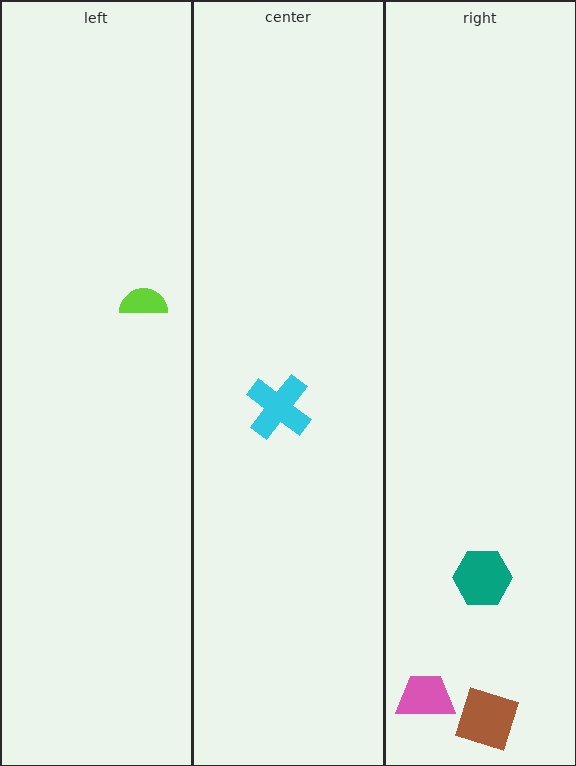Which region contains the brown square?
The right region.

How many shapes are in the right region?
3.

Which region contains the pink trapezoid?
The right region.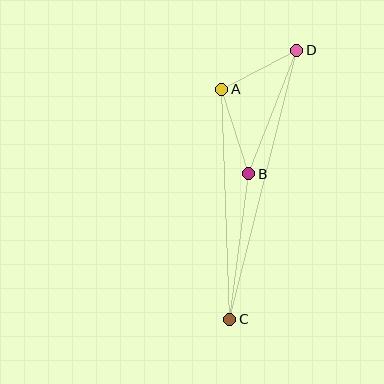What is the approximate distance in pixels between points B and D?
The distance between B and D is approximately 132 pixels.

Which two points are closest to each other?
Points A and D are closest to each other.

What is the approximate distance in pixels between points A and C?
The distance between A and C is approximately 230 pixels.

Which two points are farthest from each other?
Points C and D are farthest from each other.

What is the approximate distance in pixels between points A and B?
The distance between A and B is approximately 89 pixels.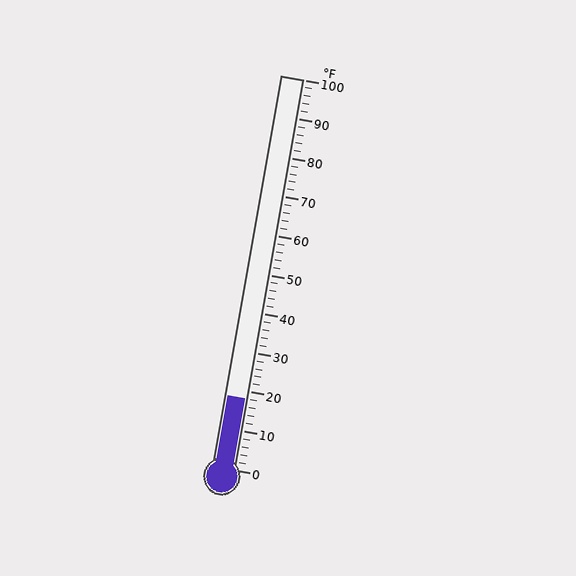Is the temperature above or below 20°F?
The temperature is below 20°F.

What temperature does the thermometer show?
The thermometer shows approximately 18°F.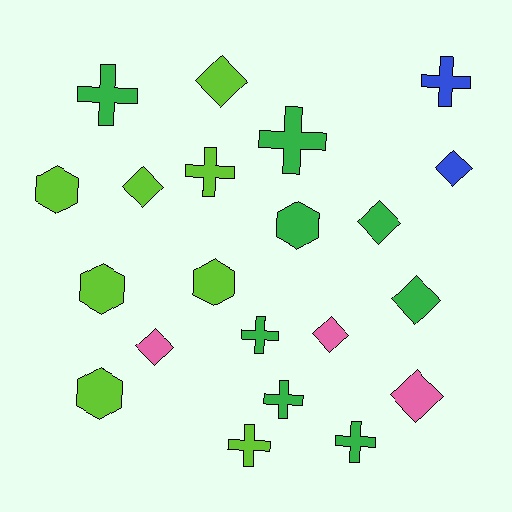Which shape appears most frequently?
Diamond, with 8 objects.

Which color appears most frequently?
Lime, with 8 objects.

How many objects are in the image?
There are 21 objects.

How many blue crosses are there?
There is 1 blue cross.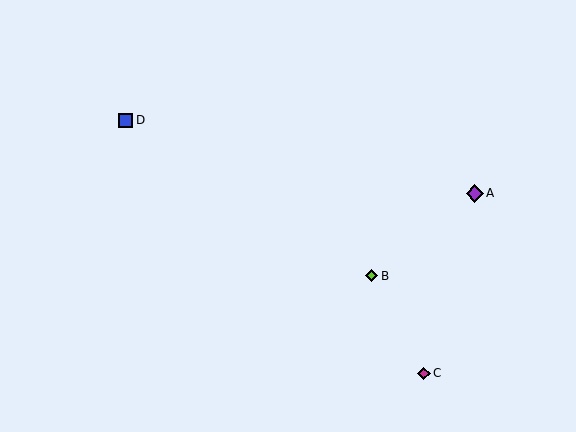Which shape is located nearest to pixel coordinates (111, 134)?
The blue square (labeled D) at (126, 120) is nearest to that location.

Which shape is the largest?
The purple diamond (labeled A) is the largest.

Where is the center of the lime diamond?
The center of the lime diamond is at (372, 276).